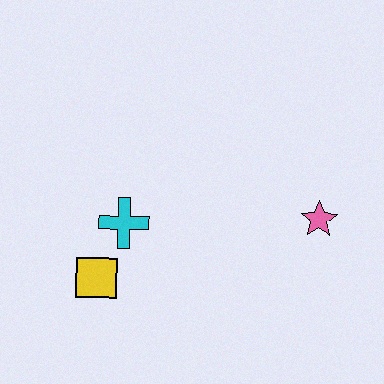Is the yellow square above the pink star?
No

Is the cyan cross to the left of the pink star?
Yes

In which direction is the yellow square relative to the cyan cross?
The yellow square is below the cyan cross.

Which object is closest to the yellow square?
The cyan cross is closest to the yellow square.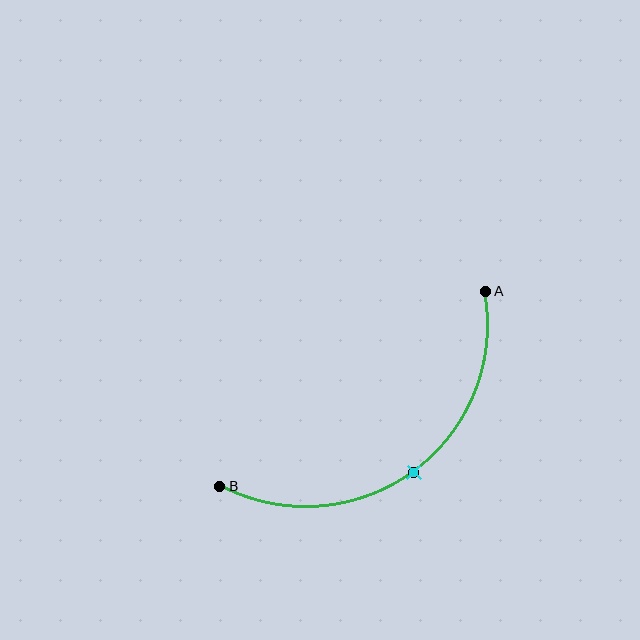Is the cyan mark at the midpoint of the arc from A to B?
Yes. The cyan mark lies on the arc at equal arc-length from both A and B — it is the arc midpoint.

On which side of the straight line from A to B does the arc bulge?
The arc bulges below and to the right of the straight line connecting A and B.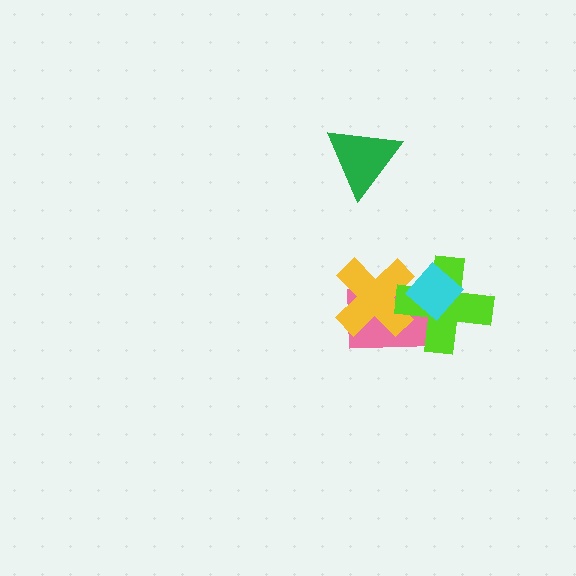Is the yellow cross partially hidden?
Yes, it is partially covered by another shape.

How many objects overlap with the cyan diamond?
3 objects overlap with the cyan diamond.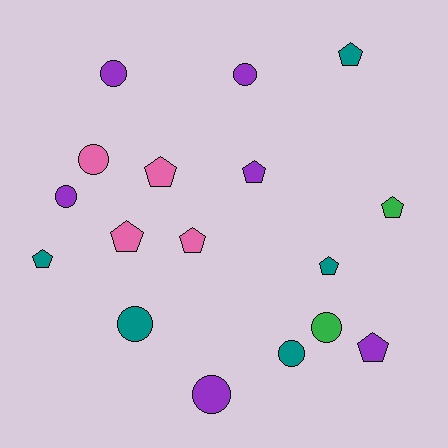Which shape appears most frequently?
Pentagon, with 9 objects.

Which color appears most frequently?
Purple, with 6 objects.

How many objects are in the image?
There are 17 objects.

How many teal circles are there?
There are 2 teal circles.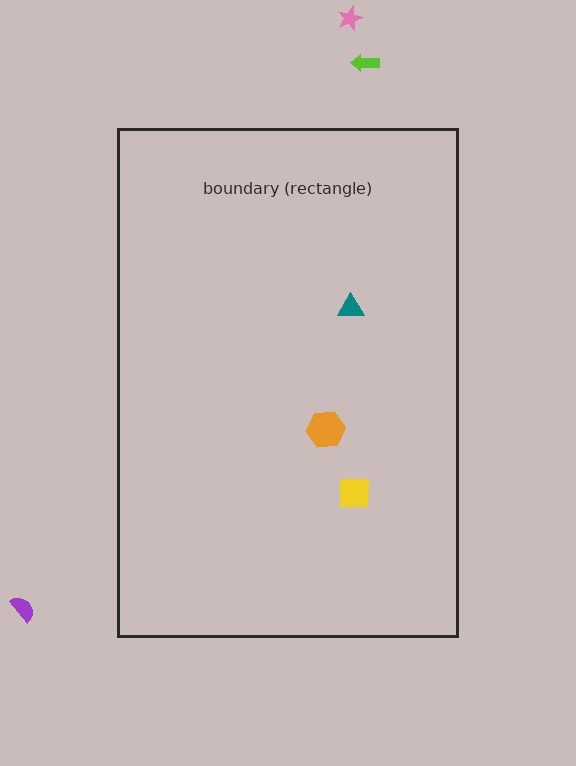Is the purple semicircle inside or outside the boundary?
Outside.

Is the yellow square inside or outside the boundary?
Inside.